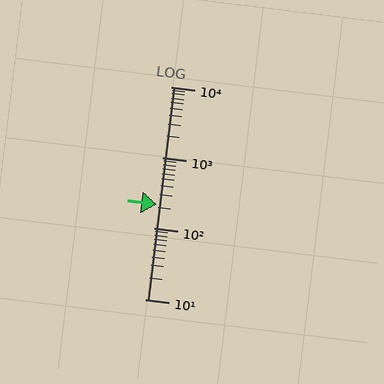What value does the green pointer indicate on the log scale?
The pointer indicates approximately 220.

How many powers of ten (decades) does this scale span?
The scale spans 3 decades, from 10 to 10000.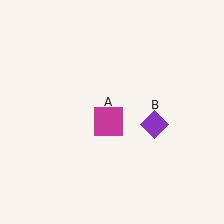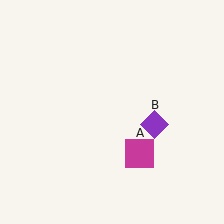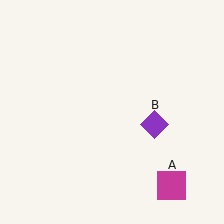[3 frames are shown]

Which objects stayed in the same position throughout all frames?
Purple diamond (object B) remained stationary.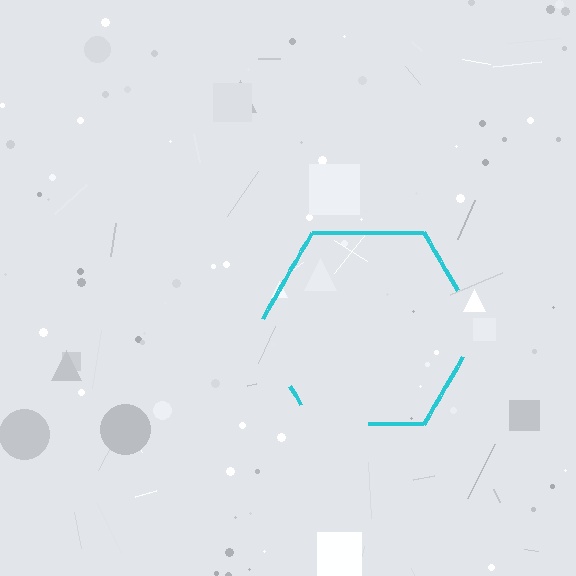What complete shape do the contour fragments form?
The contour fragments form a hexagon.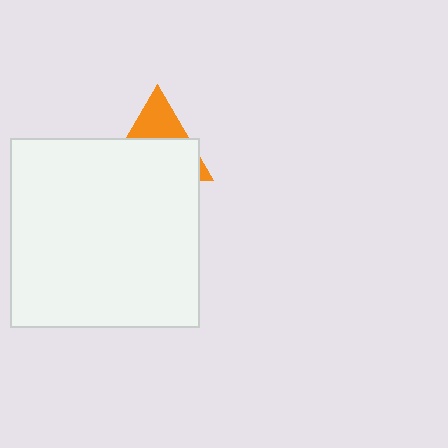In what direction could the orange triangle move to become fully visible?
The orange triangle could move up. That would shift it out from behind the white square entirely.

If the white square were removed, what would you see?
You would see the complete orange triangle.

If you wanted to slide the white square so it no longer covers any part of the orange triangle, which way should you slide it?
Slide it down — that is the most direct way to separate the two shapes.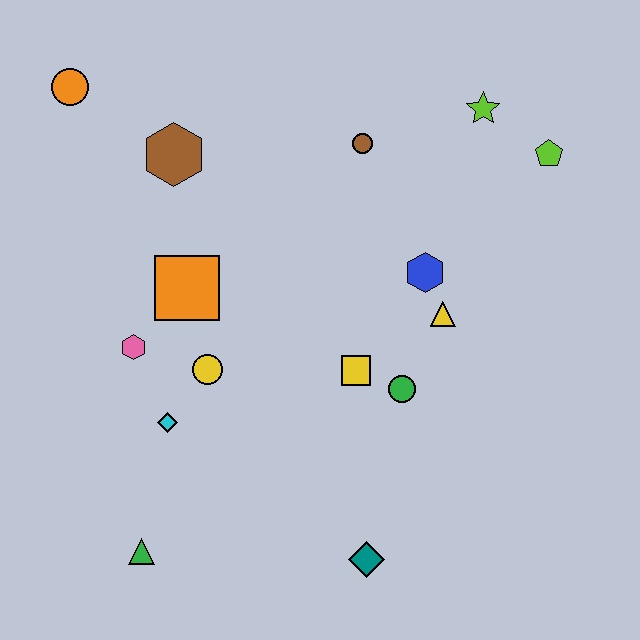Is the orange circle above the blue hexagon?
Yes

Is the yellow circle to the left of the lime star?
Yes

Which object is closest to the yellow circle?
The cyan diamond is closest to the yellow circle.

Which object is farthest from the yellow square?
The orange circle is farthest from the yellow square.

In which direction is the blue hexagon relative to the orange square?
The blue hexagon is to the right of the orange square.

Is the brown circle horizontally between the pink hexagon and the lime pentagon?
Yes